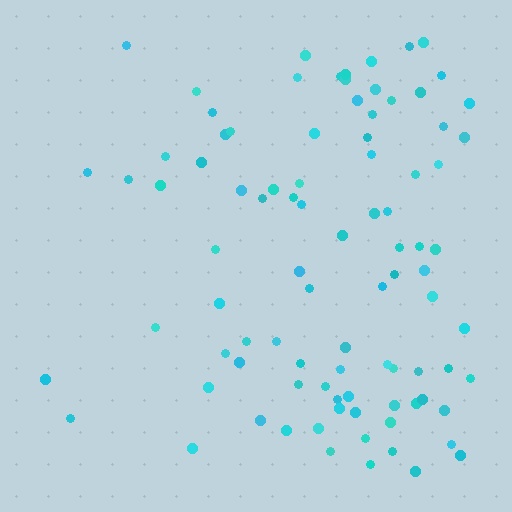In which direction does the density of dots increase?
From left to right, with the right side densest.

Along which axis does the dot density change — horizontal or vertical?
Horizontal.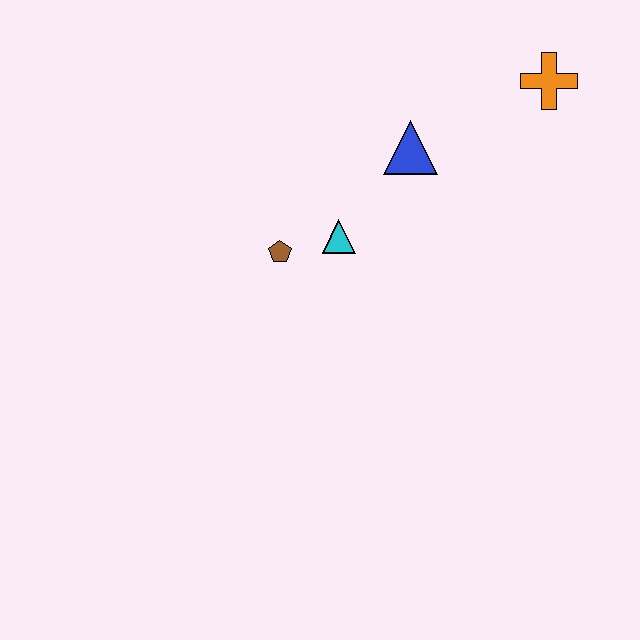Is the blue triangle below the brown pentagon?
No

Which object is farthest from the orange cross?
The brown pentagon is farthest from the orange cross.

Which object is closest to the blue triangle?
The cyan triangle is closest to the blue triangle.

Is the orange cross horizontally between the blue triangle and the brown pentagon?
No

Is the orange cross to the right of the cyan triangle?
Yes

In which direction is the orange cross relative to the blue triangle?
The orange cross is to the right of the blue triangle.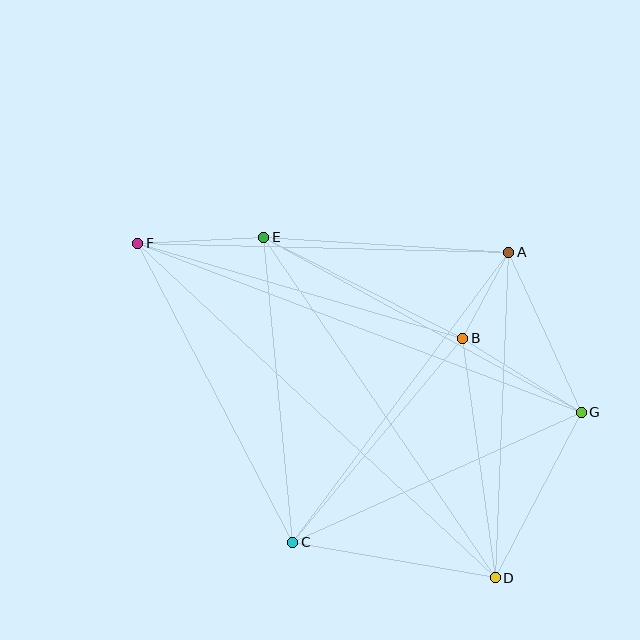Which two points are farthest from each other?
Points D and F are farthest from each other.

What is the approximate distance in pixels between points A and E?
The distance between A and E is approximately 245 pixels.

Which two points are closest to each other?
Points A and B are closest to each other.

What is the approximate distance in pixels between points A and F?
The distance between A and F is approximately 371 pixels.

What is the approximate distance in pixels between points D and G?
The distance between D and G is approximately 187 pixels.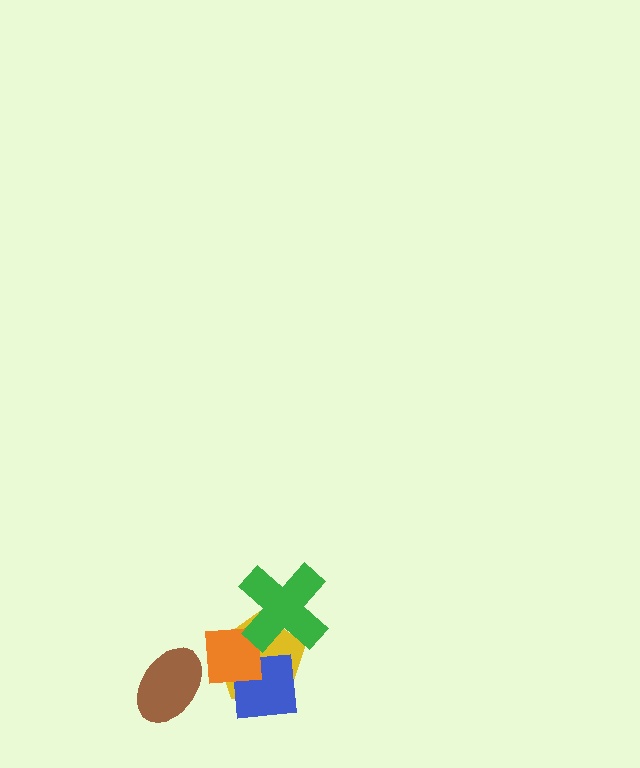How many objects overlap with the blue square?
2 objects overlap with the blue square.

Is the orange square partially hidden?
Yes, it is partially covered by another shape.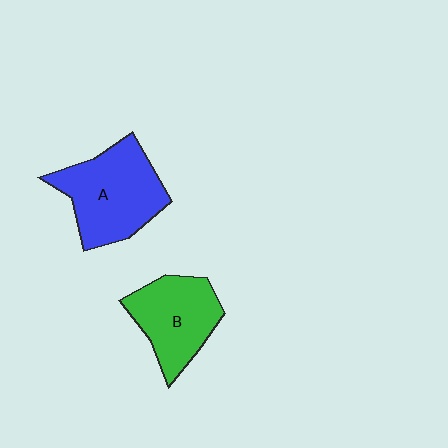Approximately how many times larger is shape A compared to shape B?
Approximately 1.2 times.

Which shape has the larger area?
Shape A (blue).